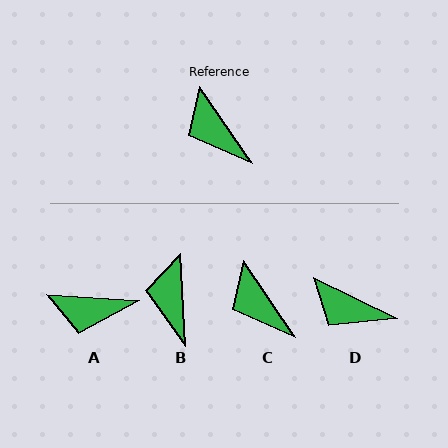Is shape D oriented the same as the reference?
No, it is off by about 29 degrees.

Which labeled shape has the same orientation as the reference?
C.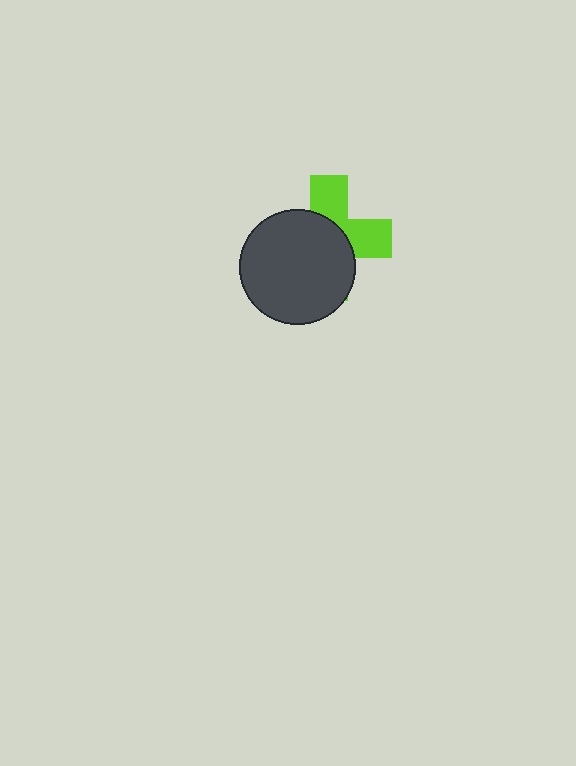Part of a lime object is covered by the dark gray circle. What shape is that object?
It is a cross.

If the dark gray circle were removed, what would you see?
You would see the complete lime cross.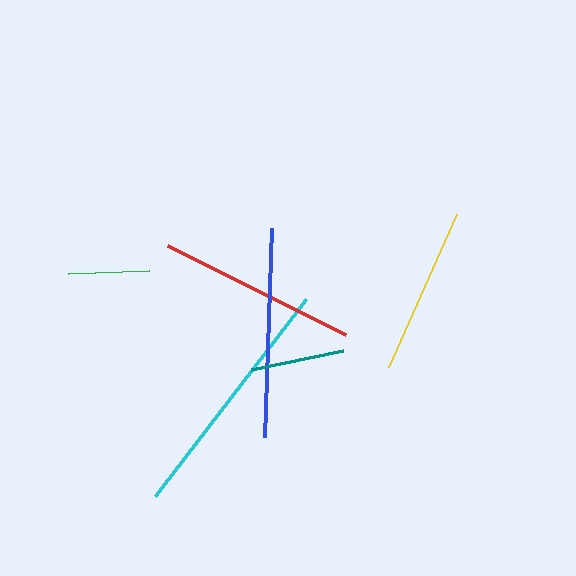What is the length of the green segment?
The green segment is approximately 81 pixels long.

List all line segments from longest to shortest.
From longest to shortest: cyan, blue, red, yellow, teal, green.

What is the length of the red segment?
The red segment is approximately 199 pixels long.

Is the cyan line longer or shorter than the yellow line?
The cyan line is longer than the yellow line.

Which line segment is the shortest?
The green line is the shortest at approximately 81 pixels.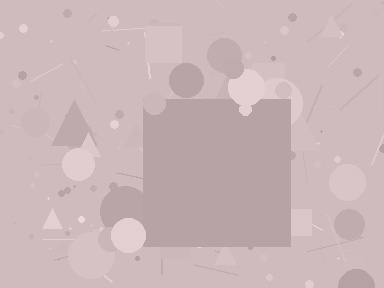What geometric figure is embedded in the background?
A square is embedded in the background.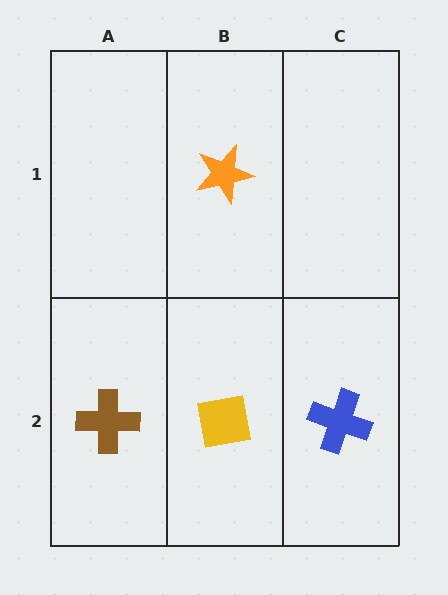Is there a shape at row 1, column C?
No, that cell is empty.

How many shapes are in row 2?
3 shapes.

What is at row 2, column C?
A blue cross.